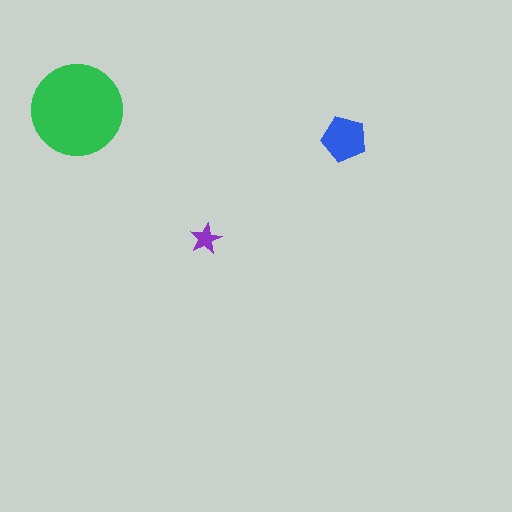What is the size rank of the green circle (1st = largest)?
1st.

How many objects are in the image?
There are 3 objects in the image.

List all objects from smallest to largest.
The purple star, the blue pentagon, the green circle.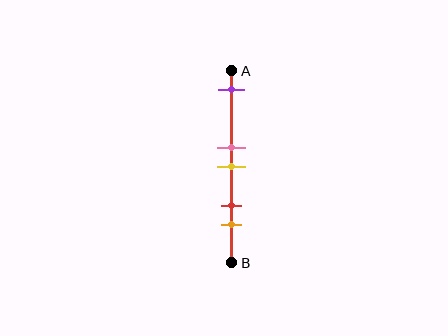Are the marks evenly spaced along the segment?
No, the marks are not evenly spaced.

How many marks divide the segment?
There are 5 marks dividing the segment.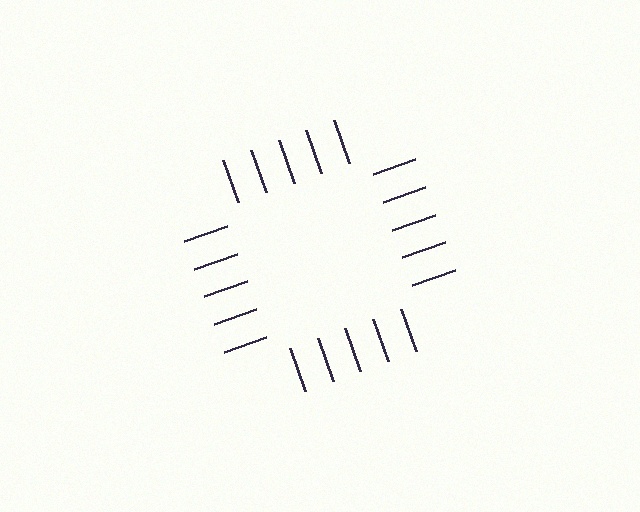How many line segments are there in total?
20 — 5 along each of the 4 edges.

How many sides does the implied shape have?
4 sides — the line-ends trace a square.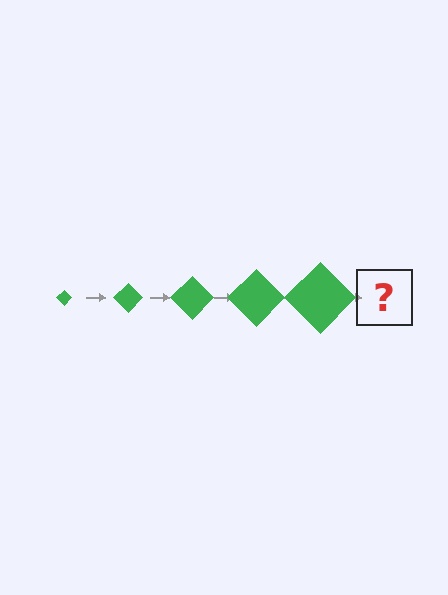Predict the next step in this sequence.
The next step is a green diamond, larger than the previous one.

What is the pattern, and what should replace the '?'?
The pattern is that the diamond gets progressively larger each step. The '?' should be a green diamond, larger than the previous one.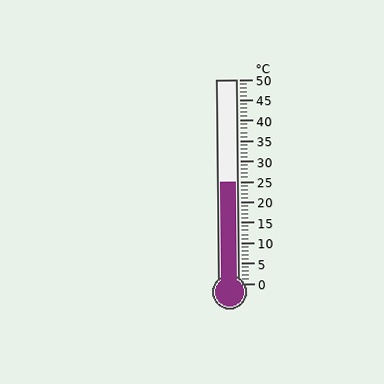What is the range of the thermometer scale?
The thermometer scale ranges from 0°C to 50°C.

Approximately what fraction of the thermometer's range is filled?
The thermometer is filled to approximately 50% of its range.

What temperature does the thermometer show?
The thermometer shows approximately 25°C.